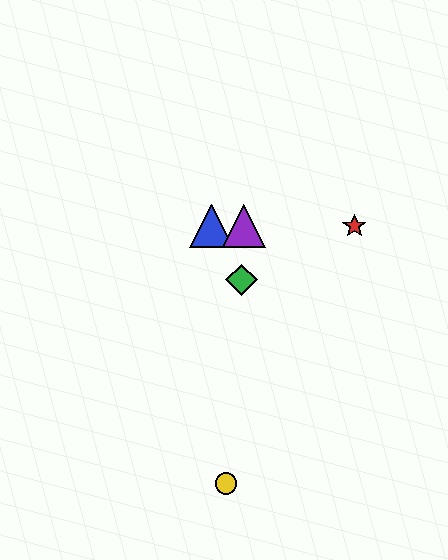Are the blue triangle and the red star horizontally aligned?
Yes, both are at y≈226.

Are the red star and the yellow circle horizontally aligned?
No, the red star is at y≈226 and the yellow circle is at y≈483.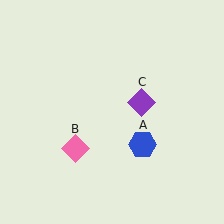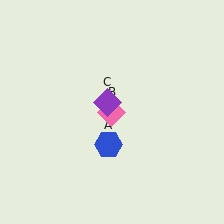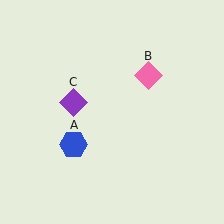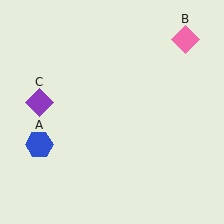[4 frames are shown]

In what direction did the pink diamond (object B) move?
The pink diamond (object B) moved up and to the right.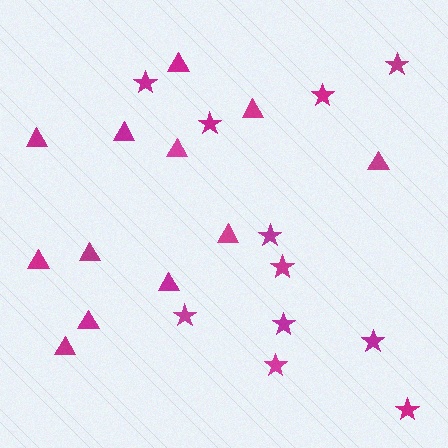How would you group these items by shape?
There are 2 groups: one group of triangles (12) and one group of stars (11).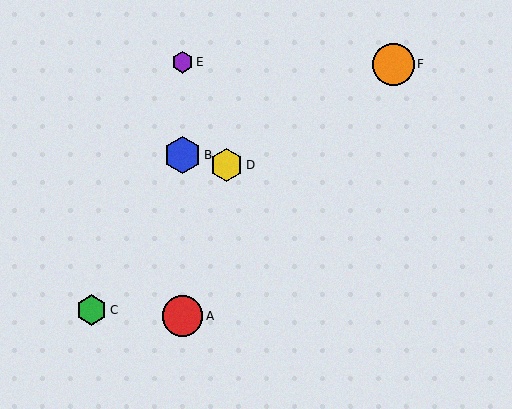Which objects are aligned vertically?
Objects A, B, E are aligned vertically.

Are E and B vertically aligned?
Yes, both are at x≈183.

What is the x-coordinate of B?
Object B is at x≈183.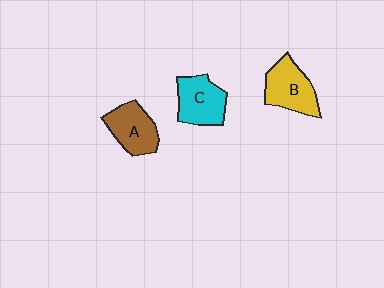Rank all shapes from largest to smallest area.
From largest to smallest: B (yellow), C (cyan), A (brown).